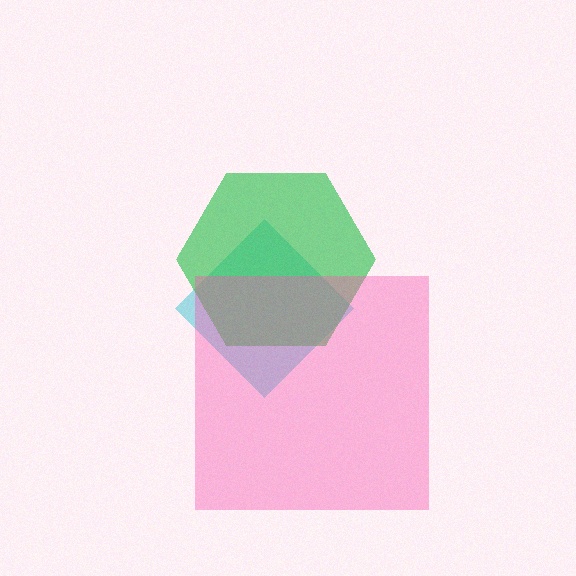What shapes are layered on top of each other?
The layered shapes are: a cyan diamond, a green hexagon, a pink square.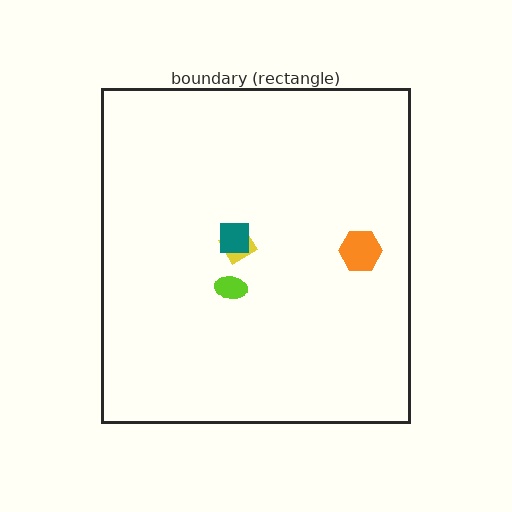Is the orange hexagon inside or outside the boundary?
Inside.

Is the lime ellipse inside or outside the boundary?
Inside.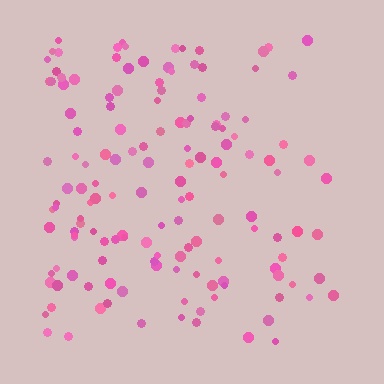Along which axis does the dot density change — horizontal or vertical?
Horizontal.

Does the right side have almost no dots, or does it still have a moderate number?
Still a moderate number, just noticeably fewer than the left.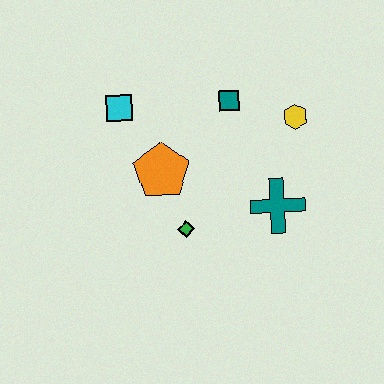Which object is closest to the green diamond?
The orange pentagon is closest to the green diamond.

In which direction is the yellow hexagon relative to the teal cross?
The yellow hexagon is above the teal cross.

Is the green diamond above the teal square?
No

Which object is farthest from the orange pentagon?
The yellow hexagon is farthest from the orange pentagon.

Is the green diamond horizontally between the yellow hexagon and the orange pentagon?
Yes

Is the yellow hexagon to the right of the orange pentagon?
Yes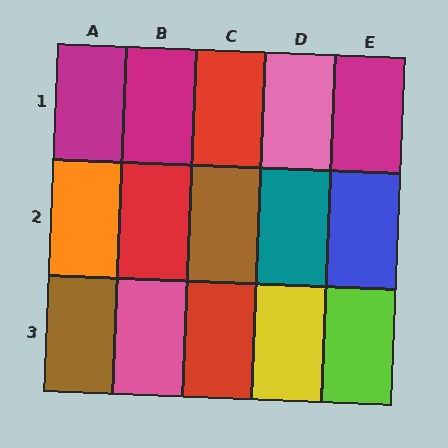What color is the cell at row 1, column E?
Magenta.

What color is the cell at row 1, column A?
Magenta.